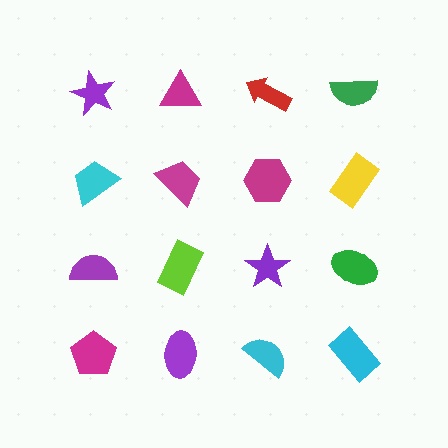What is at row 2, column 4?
A yellow rectangle.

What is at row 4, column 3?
A cyan semicircle.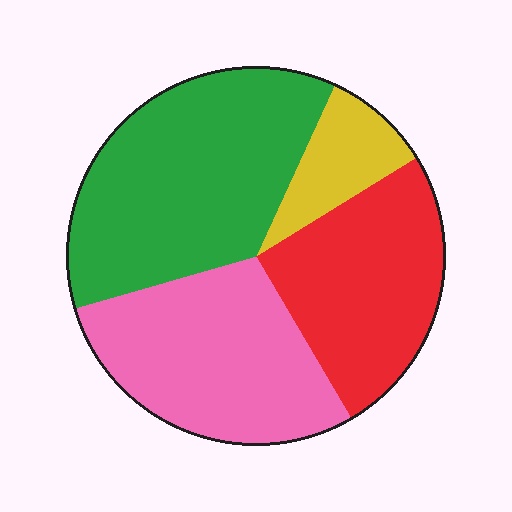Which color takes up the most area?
Green, at roughly 35%.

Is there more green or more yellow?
Green.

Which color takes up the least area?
Yellow, at roughly 10%.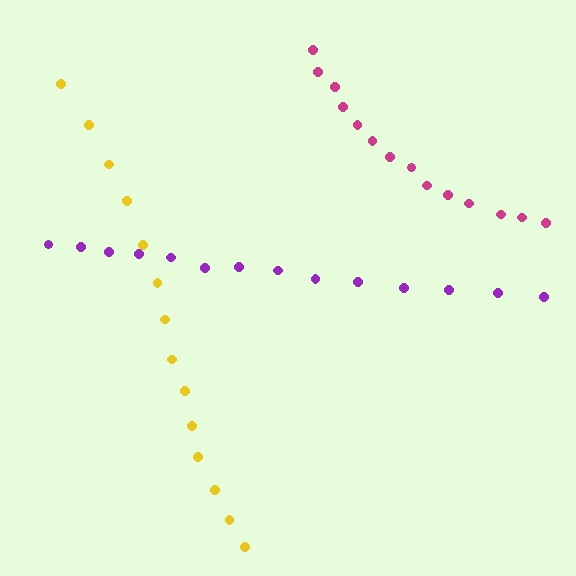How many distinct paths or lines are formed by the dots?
There are 3 distinct paths.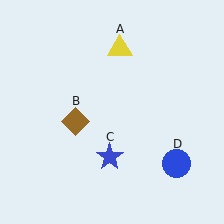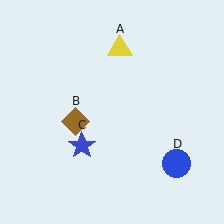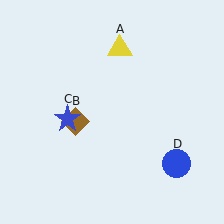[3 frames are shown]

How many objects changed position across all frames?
1 object changed position: blue star (object C).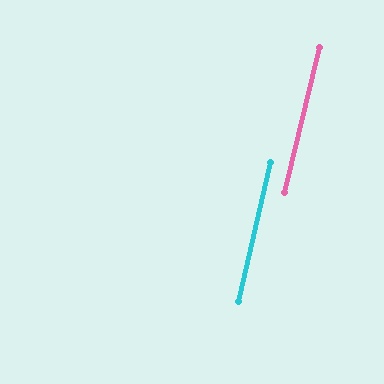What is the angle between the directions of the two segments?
Approximately 1 degree.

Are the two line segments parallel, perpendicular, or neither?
Parallel — their directions differ by only 0.7°.